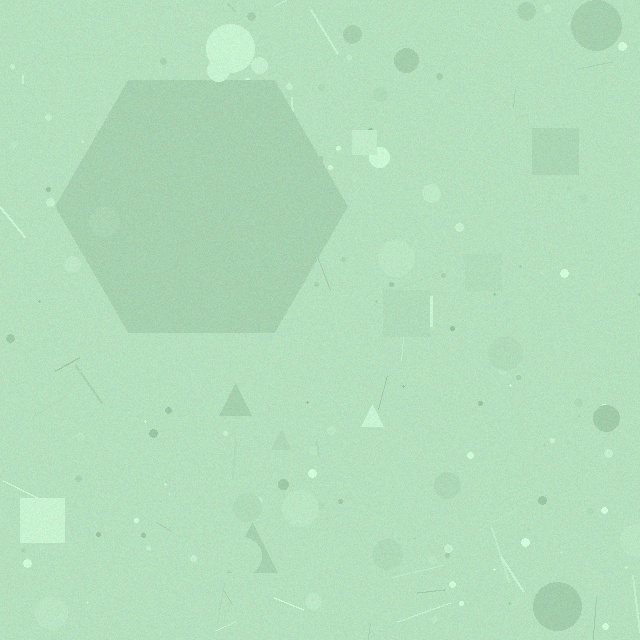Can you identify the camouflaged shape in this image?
The camouflaged shape is a hexagon.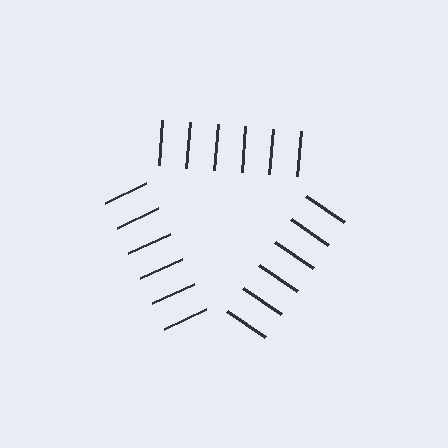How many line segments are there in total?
18 — 6 along each of the 3 edges.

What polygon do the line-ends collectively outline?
An illusory triangle — the line segments terminate on its edges but no continuous stroke is drawn.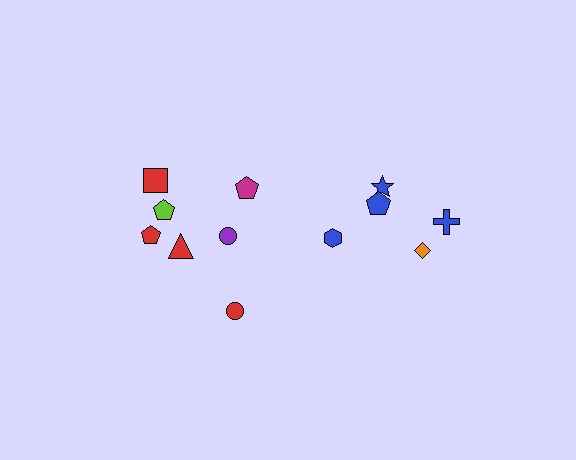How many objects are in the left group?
There are 7 objects.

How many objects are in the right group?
There are 5 objects.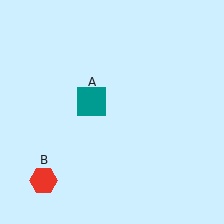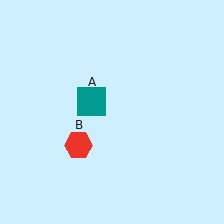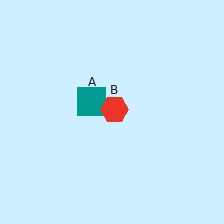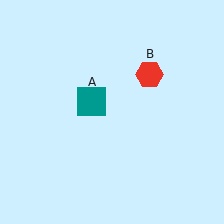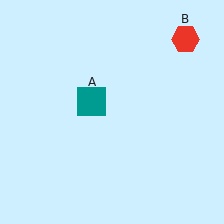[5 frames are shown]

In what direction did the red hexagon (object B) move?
The red hexagon (object B) moved up and to the right.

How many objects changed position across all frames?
1 object changed position: red hexagon (object B).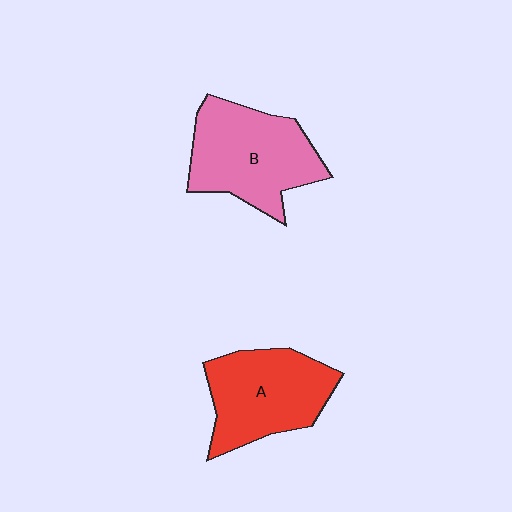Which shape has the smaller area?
Shape A (red).